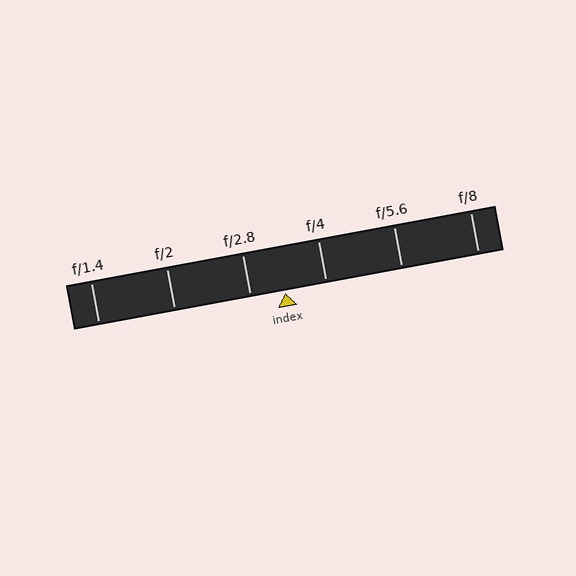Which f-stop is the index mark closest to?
The index mark is closest to f/2.8.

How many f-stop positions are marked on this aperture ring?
There are 6 f-stop positions marked.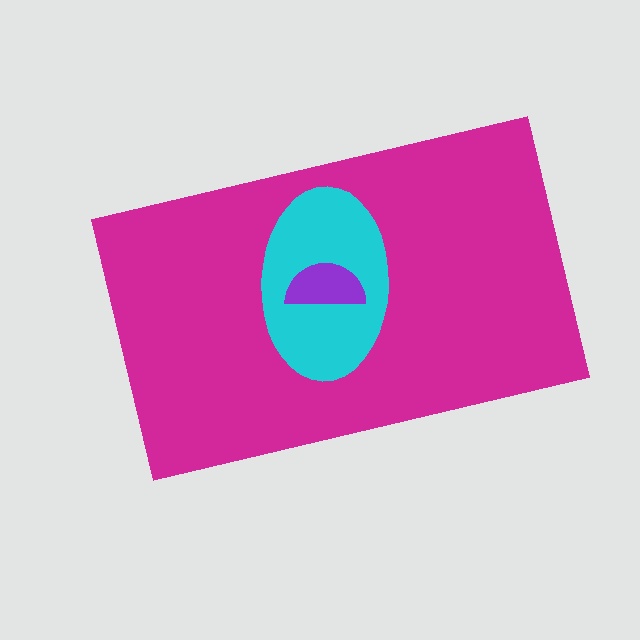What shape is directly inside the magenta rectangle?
The cyan ellipse.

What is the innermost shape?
The purple semicircle.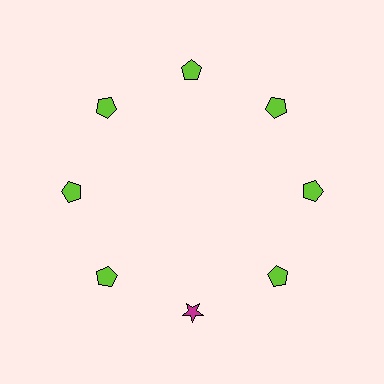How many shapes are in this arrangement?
There are 8 shapes arranged in a ring pattern.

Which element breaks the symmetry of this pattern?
The magenta star at roughly the 6 o'clock position breaks the symmetry. All other shapes are lime pentagons.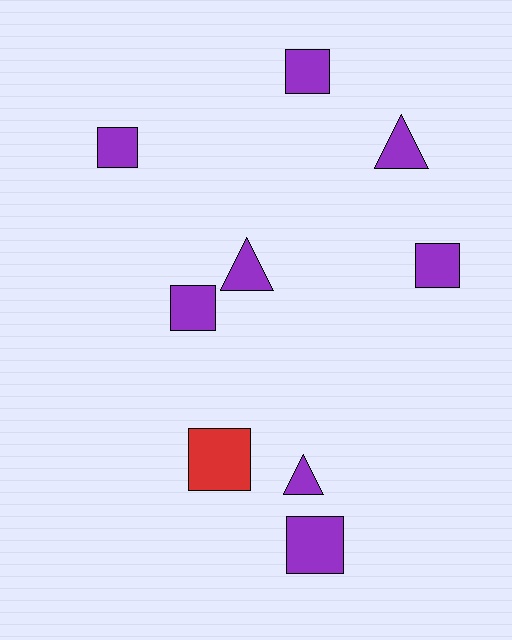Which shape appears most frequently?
Square, with 6 objects.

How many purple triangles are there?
There are 3 purple triangles.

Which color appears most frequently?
Purple, with 8 objects.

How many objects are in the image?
There are 9 objects.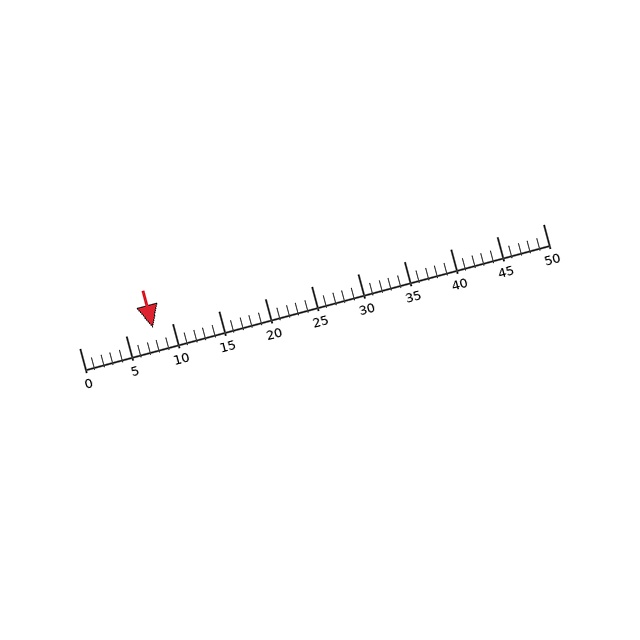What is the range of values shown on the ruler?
The ruler shows values from 0 to 50.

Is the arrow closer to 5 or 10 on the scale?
The arrow is closer to 10.